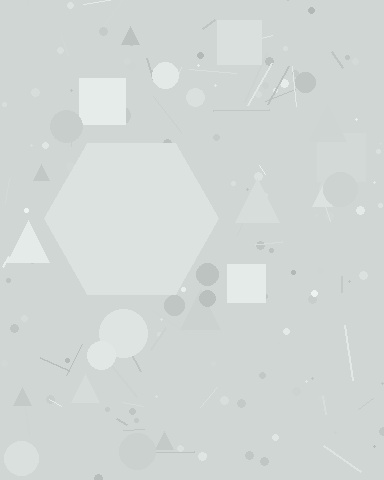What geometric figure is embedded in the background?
A hexagon is embedded in the background.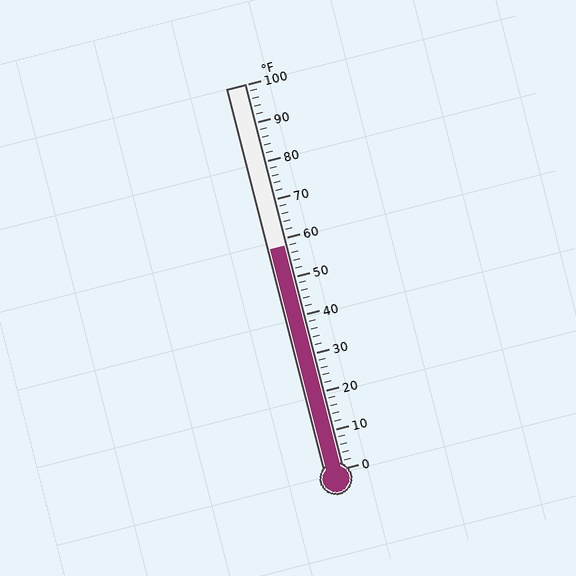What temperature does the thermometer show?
The thermometer shows approximately 58°F.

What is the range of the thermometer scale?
The thermometer scale ranges from 0°F to 100°F.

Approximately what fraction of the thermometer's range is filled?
The thermometer is filled to approximately 60% of its range.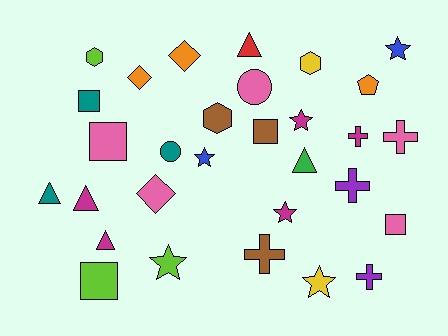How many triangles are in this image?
There are 5 triangles.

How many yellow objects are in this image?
There are 2 yellow objects.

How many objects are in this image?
There are 30 objects.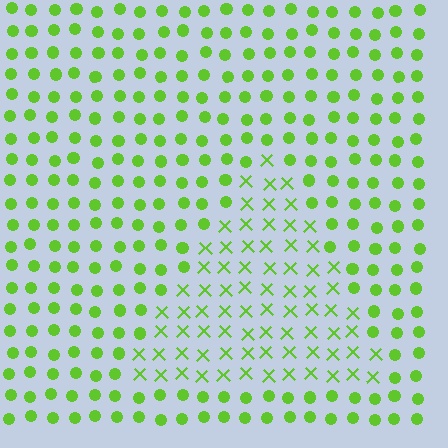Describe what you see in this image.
The image is filled with small lime elements arranged in a uniform grid. A triangle-shaped region contains X marks, while the surrounding area contains circles. The boundary is defined purely by the change in element shape.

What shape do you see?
I see a triangle.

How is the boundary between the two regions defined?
The boundary is defined by a change in element shape: X marks inside vs. circles outside. All elements share the same color and spacing.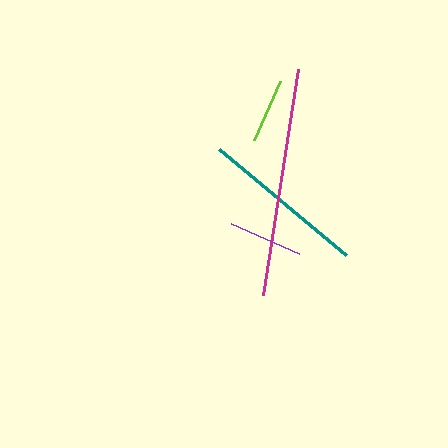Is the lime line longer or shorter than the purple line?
The purple line is longer than the lime line.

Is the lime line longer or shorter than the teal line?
The teal line is longer than the lime line.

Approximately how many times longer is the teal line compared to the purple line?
The teal line is approximately 2.2 times the length of the purple line.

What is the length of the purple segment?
The purple segment is approximately 74 pixels long.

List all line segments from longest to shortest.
From longest to shortest: magenta, teal, purple, lime.